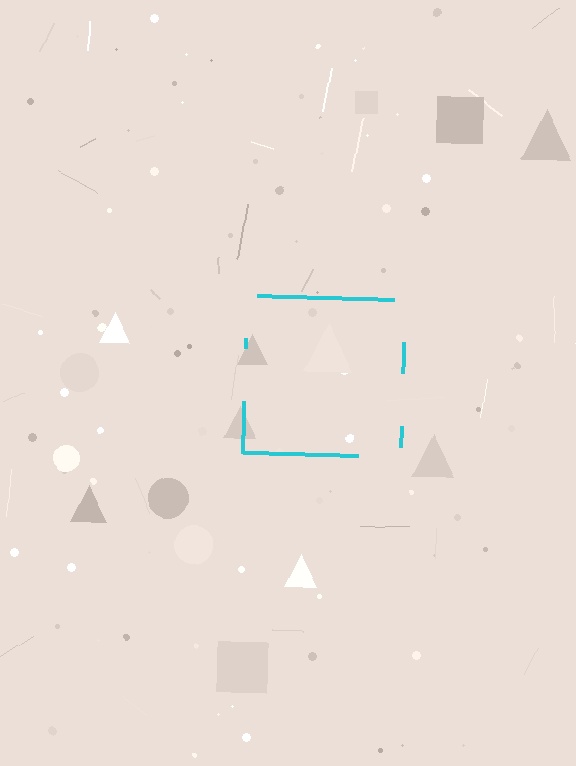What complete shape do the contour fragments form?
The contour fragments form a square.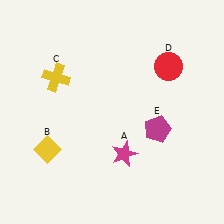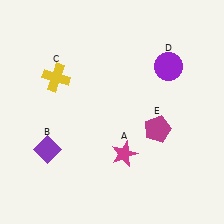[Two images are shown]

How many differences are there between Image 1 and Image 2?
There are 2 differences between the two images.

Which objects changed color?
B changed from yellow to purple. D changed from red to purple.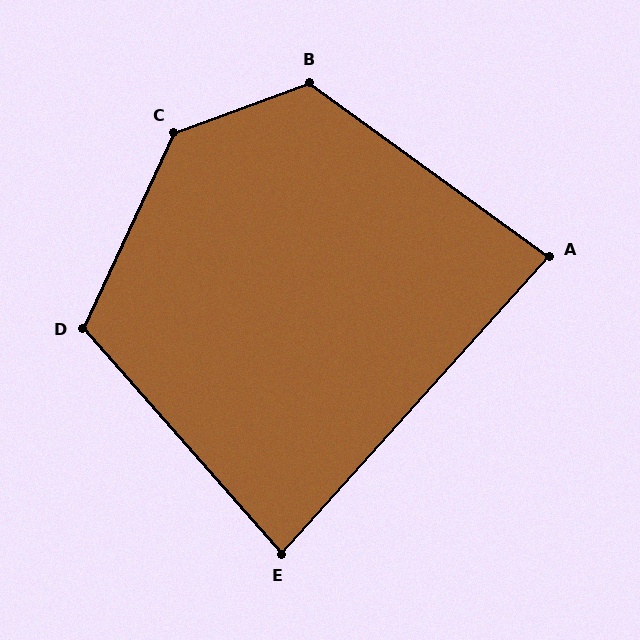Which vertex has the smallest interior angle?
E, at approximately 83 degrees.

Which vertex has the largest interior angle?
C, at approximately 135 degrees.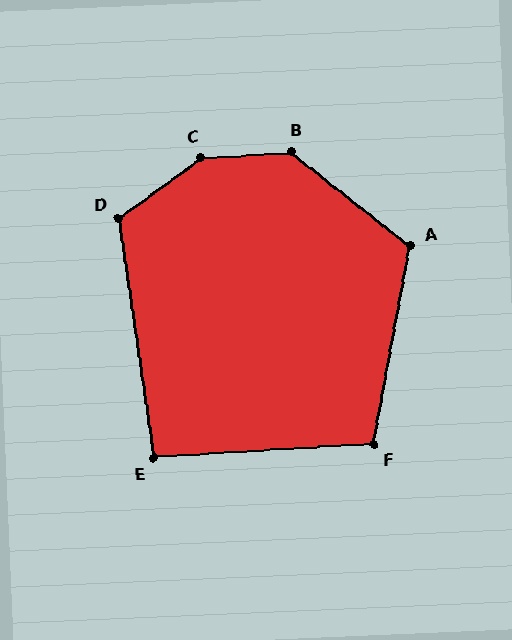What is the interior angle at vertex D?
Approximately 118 degrees (obtuse).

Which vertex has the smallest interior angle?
E, at approximately 95 degrees.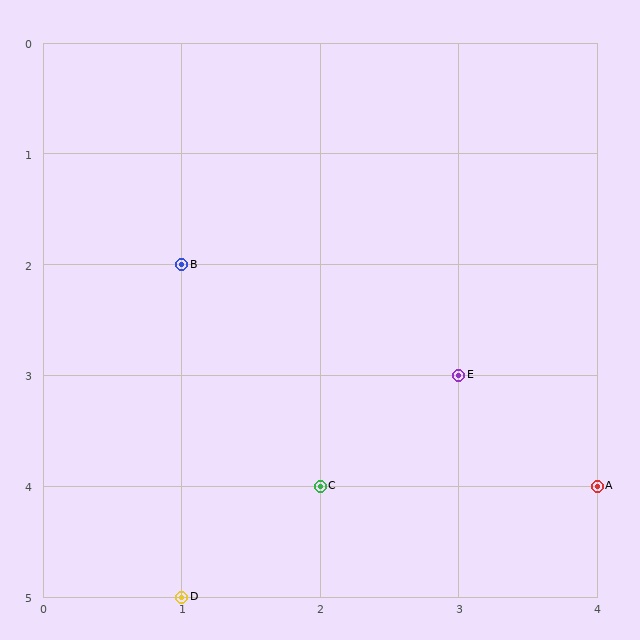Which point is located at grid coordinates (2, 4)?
Point C is at (2, 4).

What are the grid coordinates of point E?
Point E is at grid coordinates (3, 3).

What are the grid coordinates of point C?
Point C is at grid coordinates (2, 4).